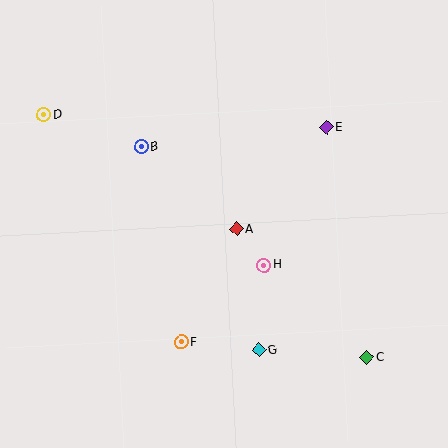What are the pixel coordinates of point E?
Point E is at (327, 127).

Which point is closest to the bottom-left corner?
Point F is closest to the bottom-left corner.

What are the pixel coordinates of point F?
Point F is at (181, 342).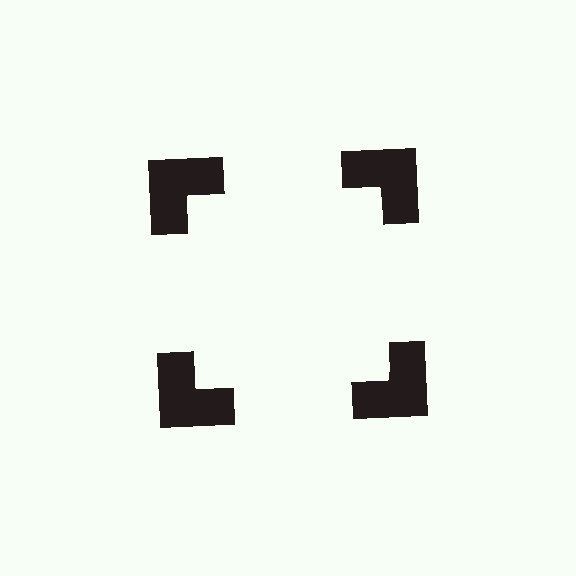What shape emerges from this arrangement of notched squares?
An illusory square — its edges are inferred from the aligned wedge cuts in the notched squares, not physically drawn.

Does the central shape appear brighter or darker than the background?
It typically appears slightly brighter than the background, even though no actual brightness change is drawn.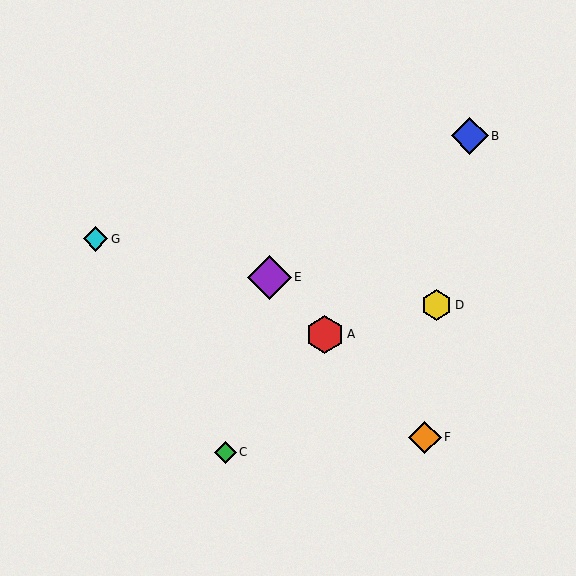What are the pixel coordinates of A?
Object A is at (325, 334).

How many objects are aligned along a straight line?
3 objects (A, E, F) are aligned along a straight line.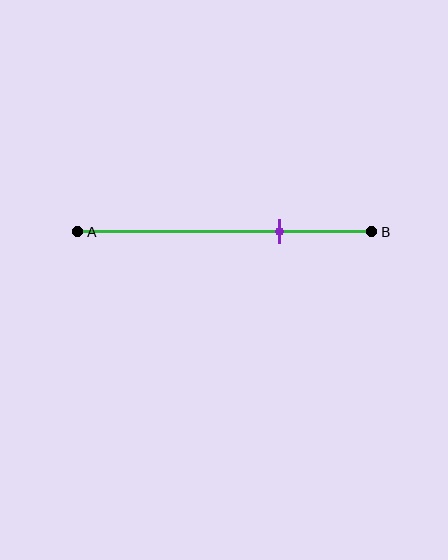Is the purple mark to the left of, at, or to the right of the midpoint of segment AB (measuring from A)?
The purple mark is to the right of the midpoint of segment AB.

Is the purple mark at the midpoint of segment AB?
No, the mark is at about 70% from A, not at the 50% midpoint.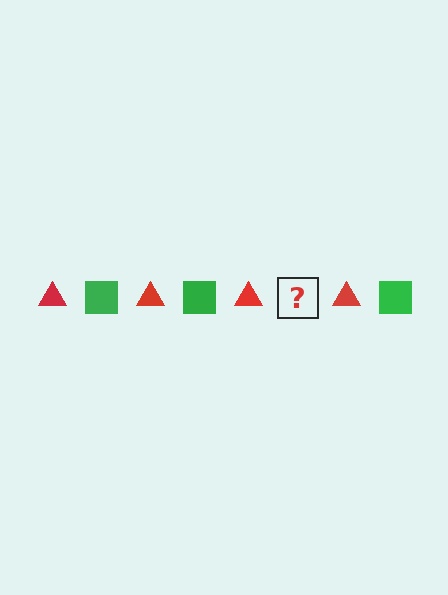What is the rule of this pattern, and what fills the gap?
The rule is that the pattern alternates between red triangle and green square. The gap should be filled with a green square.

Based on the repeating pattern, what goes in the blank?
The blank should be a green square.